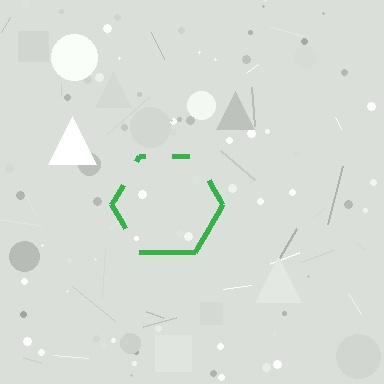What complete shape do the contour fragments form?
The contour fragments form a hexagon.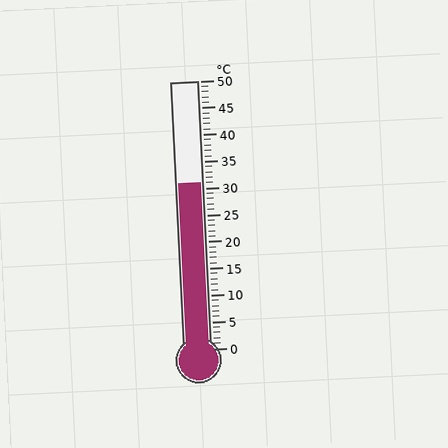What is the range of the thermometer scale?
The thermometer scale ranges from 0°C to 50°C.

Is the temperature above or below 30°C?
The temperature is above 30°C.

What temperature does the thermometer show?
The thermometer shows approximately 31°C.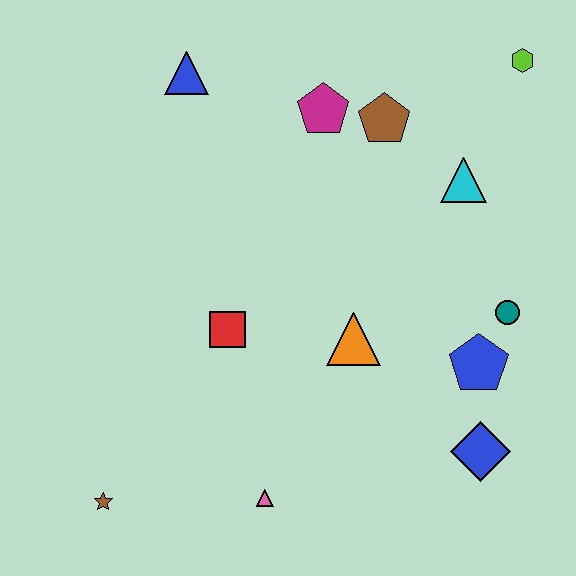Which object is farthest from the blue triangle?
The blue diamond is farthest from the blue triangle.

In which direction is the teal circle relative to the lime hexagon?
The teal circle is below the lime hexagon.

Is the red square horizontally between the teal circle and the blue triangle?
Yes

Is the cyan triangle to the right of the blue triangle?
Yes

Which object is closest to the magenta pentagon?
The brown pentagon is closest to the magenta pentagon.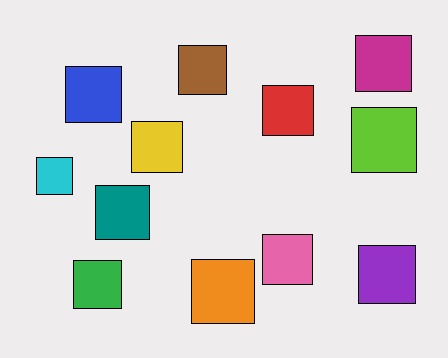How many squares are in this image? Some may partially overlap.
There are 12 squares.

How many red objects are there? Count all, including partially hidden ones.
There is 1 red object.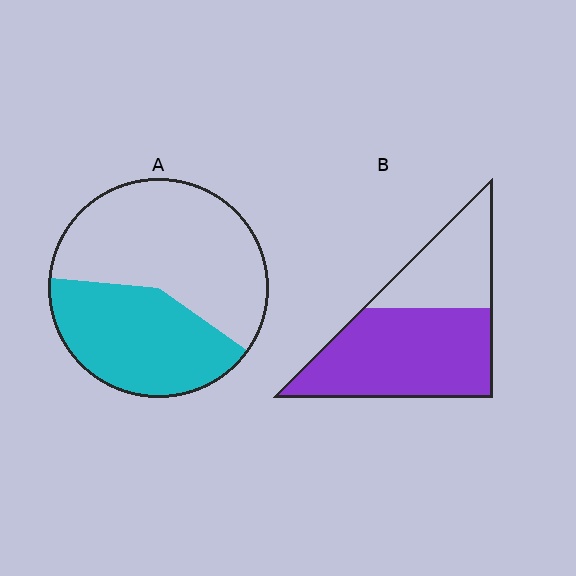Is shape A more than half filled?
No.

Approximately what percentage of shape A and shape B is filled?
A is approximately 40% and B is approximately 65%.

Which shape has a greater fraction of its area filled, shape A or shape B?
Shape B.